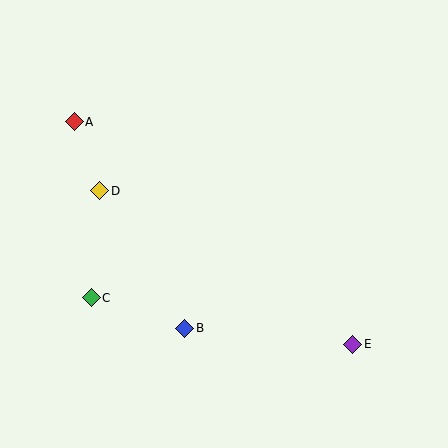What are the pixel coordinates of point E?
Point E is at (352, 344).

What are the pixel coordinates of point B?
Point B is at (185, 328).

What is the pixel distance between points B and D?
The distance between B and D is 162 pixels.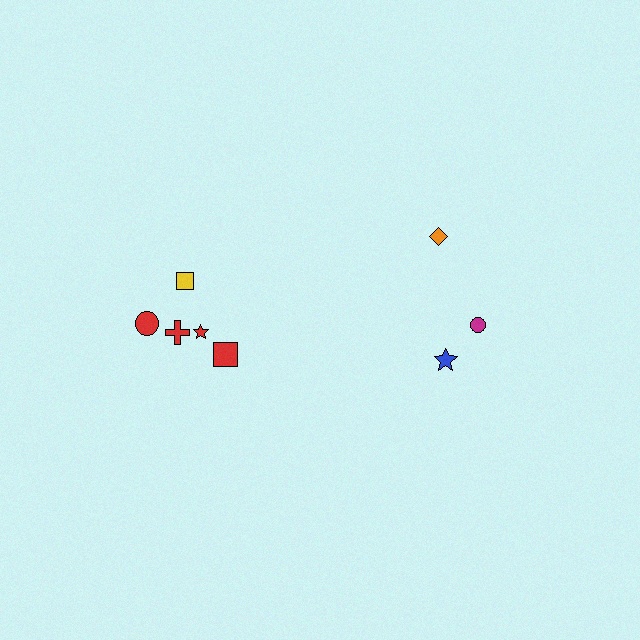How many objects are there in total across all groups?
There are 8 objects.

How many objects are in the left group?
There are 5 objects.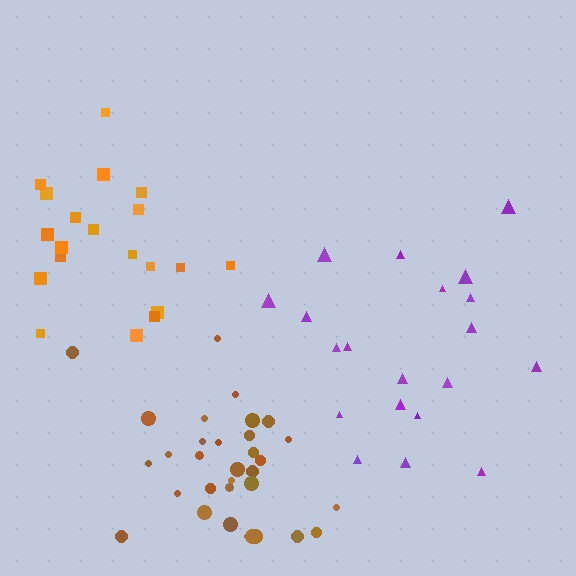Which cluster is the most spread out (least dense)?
Purple.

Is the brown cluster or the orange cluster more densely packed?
Brown.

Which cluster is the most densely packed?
Brown.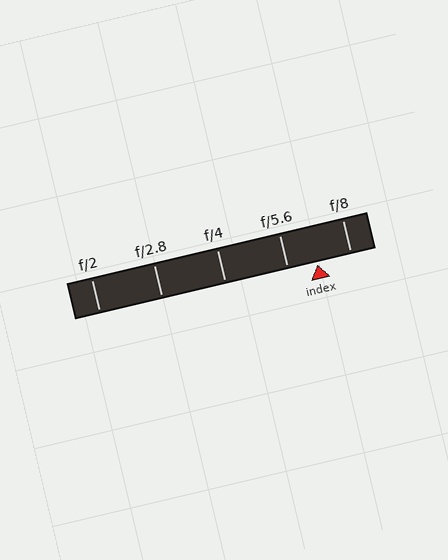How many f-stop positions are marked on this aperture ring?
There are 5 f-stop positions marked.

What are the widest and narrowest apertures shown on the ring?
The widest aperture shown is f/2 and the narrowest is f/8.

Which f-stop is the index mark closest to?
The index mark is closest to f/5.6.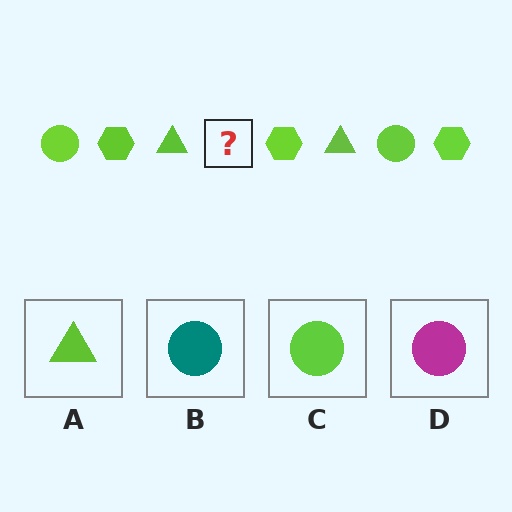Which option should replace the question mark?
Option C.